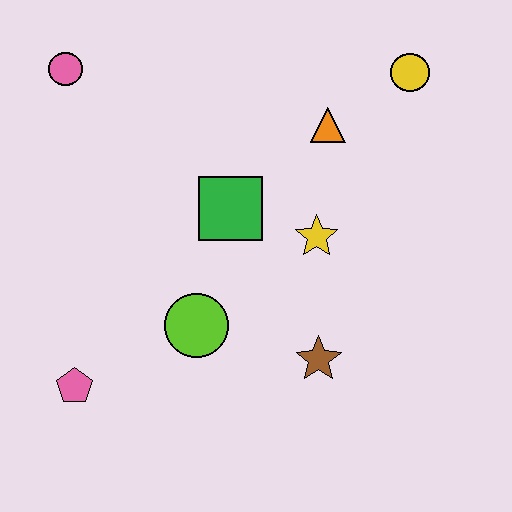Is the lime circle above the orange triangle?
No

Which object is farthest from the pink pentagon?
The yellow circle is farthest from the pink pentagon.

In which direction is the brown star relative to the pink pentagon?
The brown star is to the right of the pink pentagon.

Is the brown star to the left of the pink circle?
No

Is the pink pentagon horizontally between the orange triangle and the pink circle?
Yes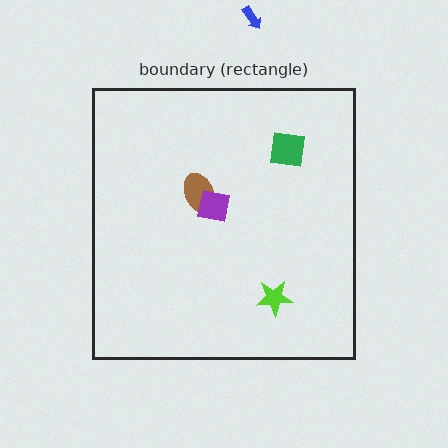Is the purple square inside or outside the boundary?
Inside.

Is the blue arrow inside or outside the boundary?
Outside.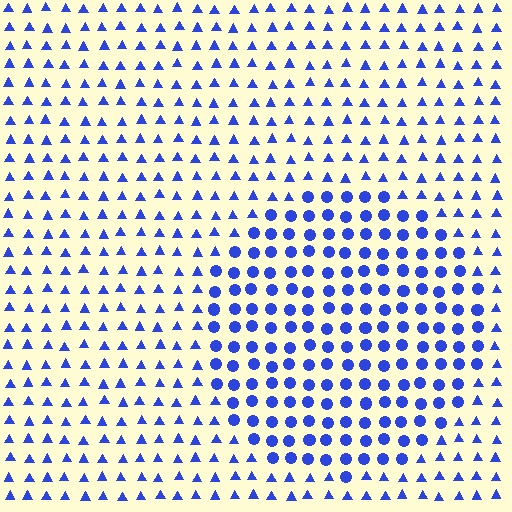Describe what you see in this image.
The image is filled with small blue elements arranged in a uniform grid. A circle-shaped region contains circles, while the surrounding area contains triangles. The boundary is defined purely by the change in element shape.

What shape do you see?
I see a circle.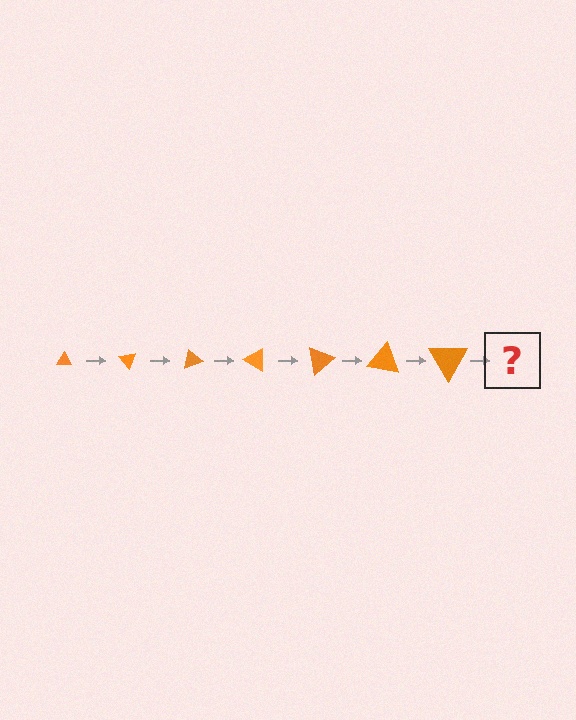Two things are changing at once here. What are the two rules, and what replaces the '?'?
The two rules are that the triangle grows larger each step and it rotates 50 degrees each step. The '?' should be a triangle, larger than the previous one and rotated 350 degrees from the start.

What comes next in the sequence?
The next element should be a triangle, larger than the previous one and rotated 350 degrees from the start.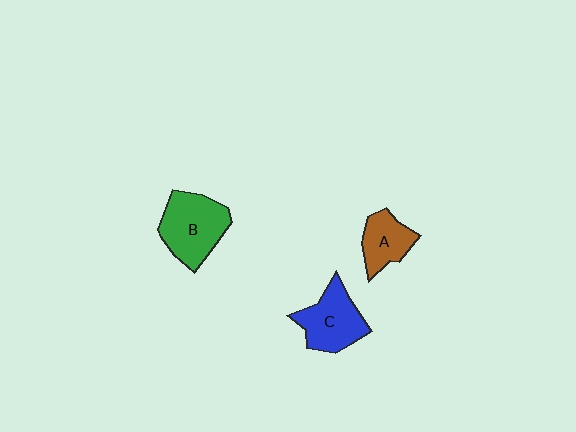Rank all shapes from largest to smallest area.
From largest to smallest: B (green), C (blue), A (brown).